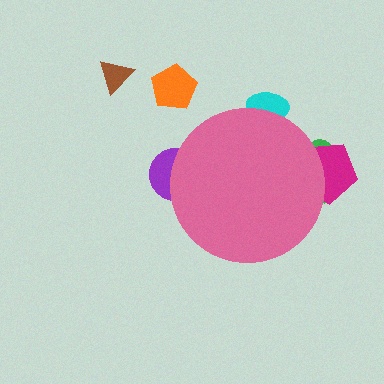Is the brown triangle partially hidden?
No, the brown triangle is fully visible.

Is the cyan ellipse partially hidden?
Yes, the cyan ellipse is partially hidden behind the pink circle.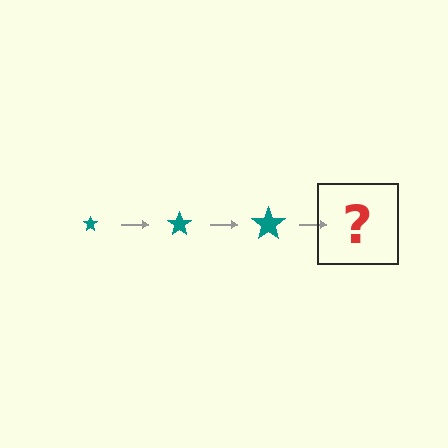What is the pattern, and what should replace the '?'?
The pattern is that the star gets progressively larger each step. The '?' should be a teal star, larger than the previous one.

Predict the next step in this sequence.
The next step is a teal star, larger than the previous one.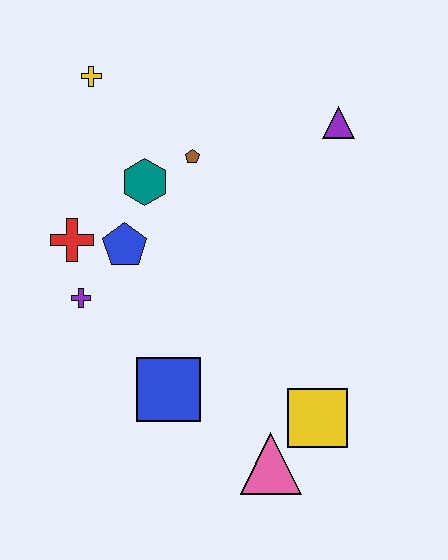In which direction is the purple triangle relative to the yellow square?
The purple triangle is above the yellow square.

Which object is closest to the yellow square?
The pink triangle is closest to the yellow square.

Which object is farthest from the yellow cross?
The pink triangle is farthest from the yellow cross.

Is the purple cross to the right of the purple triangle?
No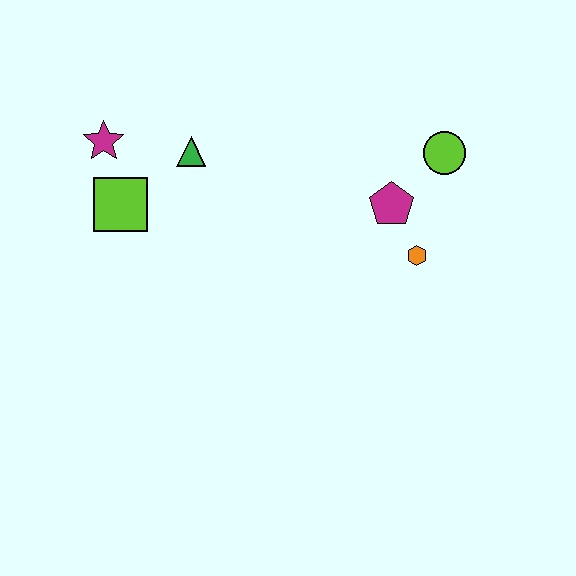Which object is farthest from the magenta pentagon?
The magenta star is farthest from the magenta pentagon.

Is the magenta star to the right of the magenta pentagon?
No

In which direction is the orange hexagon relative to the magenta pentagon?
The orange hexagon is below the magenta pentagon.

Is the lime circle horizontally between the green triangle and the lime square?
No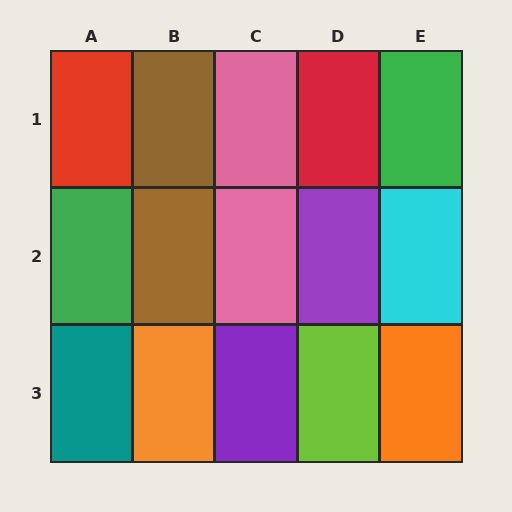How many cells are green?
2 cells are green.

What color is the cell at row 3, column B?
Orange.